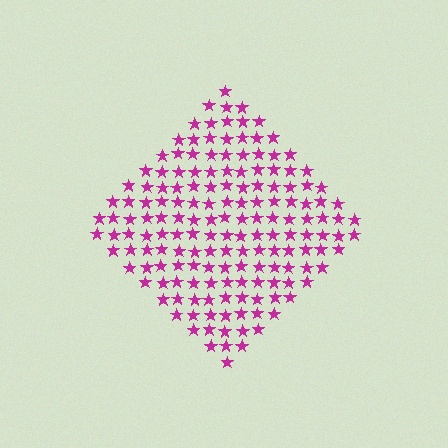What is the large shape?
The large shape is a diamond.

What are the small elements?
The small elements are stars.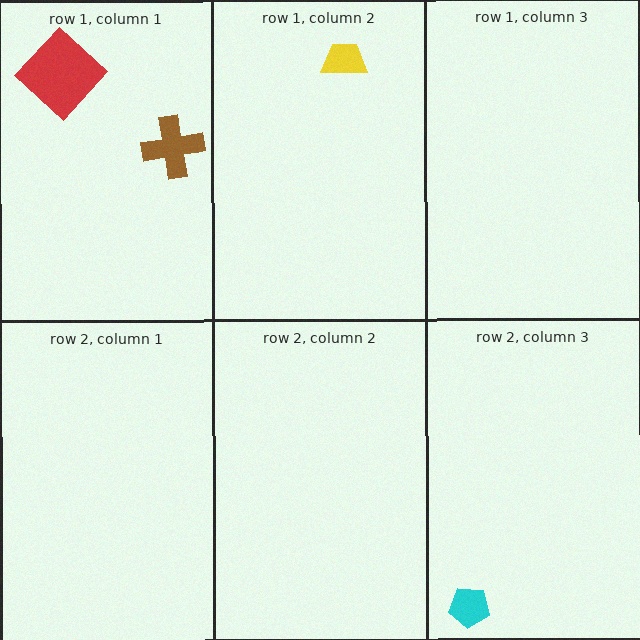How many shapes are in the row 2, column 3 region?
1.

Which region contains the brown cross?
The row 1, column 1 region.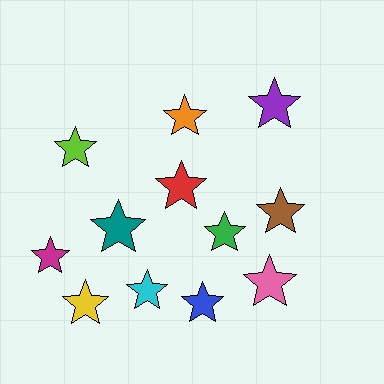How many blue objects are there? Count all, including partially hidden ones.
There is 1 blue object.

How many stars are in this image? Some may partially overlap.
There are 12 stars.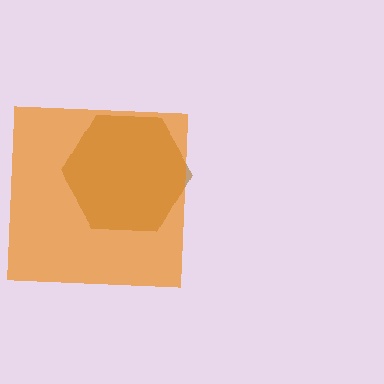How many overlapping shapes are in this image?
There are 2 overlapping shapes in the image.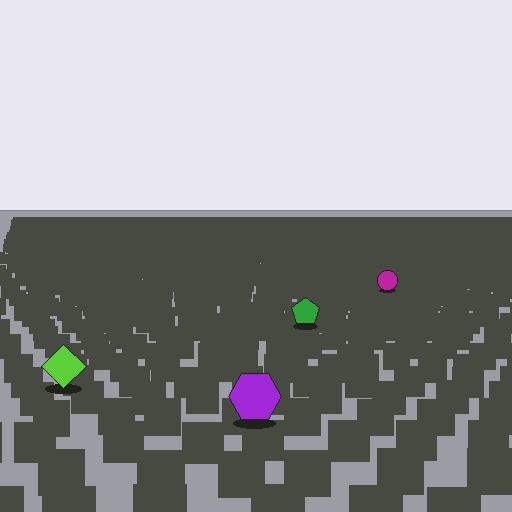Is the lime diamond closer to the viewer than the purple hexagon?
No. The purple hexagon is closer — you can tell from the texture gradient: the ground texture is coarser near it.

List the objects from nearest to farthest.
From nearest to farthest: the purple hexagon, the lime diamond, the green pentagon, the magenta circle.